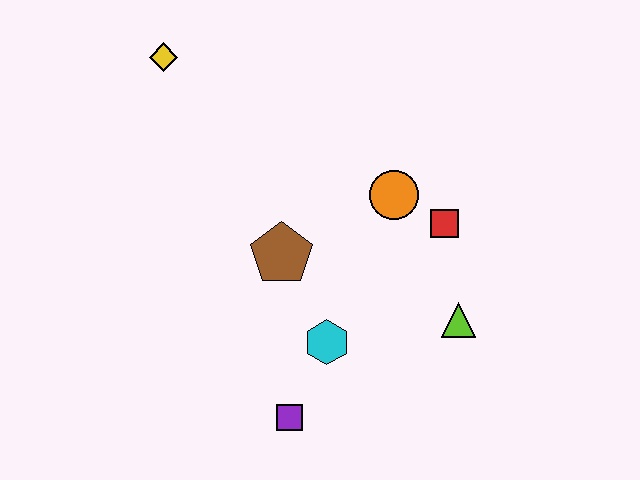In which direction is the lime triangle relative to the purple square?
The lime triangle is to the right of the purple square.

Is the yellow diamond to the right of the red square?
No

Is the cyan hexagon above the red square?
No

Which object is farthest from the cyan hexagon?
The yellow diamond is farthest from the cyan hexagon.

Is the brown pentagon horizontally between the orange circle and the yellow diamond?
Yes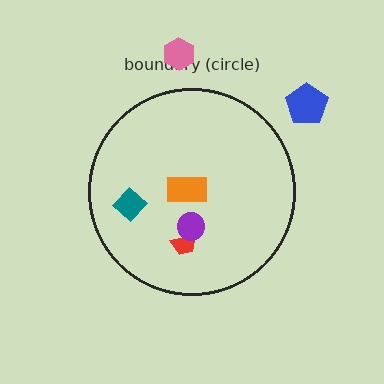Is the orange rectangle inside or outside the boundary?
Inside.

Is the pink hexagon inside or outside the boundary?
Outside.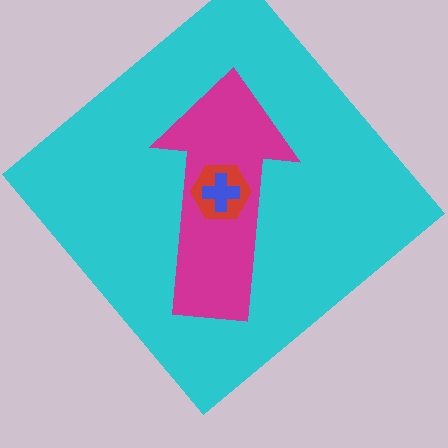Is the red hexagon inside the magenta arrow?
Yes.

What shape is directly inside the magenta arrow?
The red hexagon.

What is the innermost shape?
The blue cross.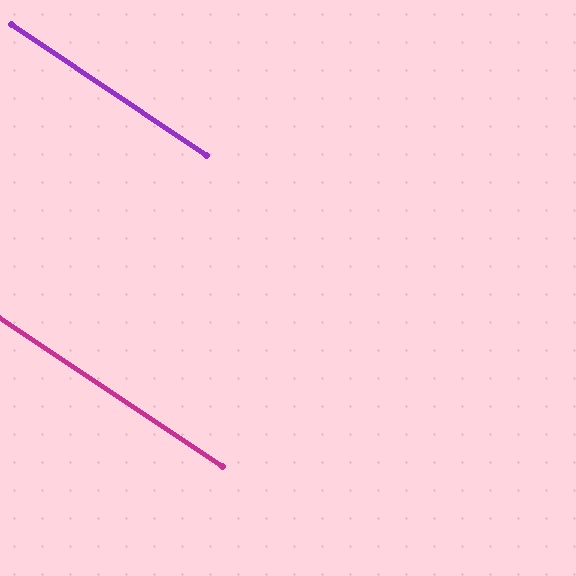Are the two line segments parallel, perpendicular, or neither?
Parallel — their directions differ by only 0.5°.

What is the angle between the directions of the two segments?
Approximately 0 degrees.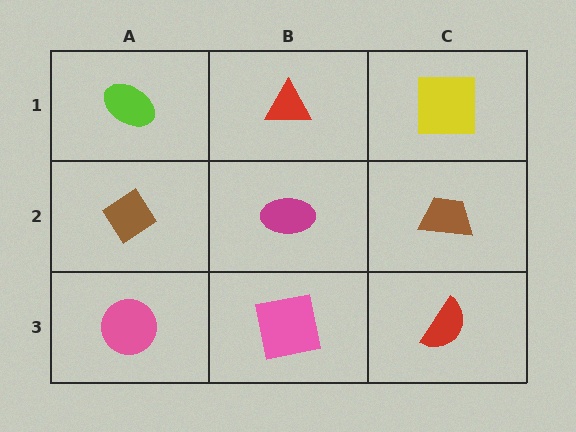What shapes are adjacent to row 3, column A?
A brown diamond (row 2, column A), a pink square (row 3, column B).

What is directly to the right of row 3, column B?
A red semicircle.